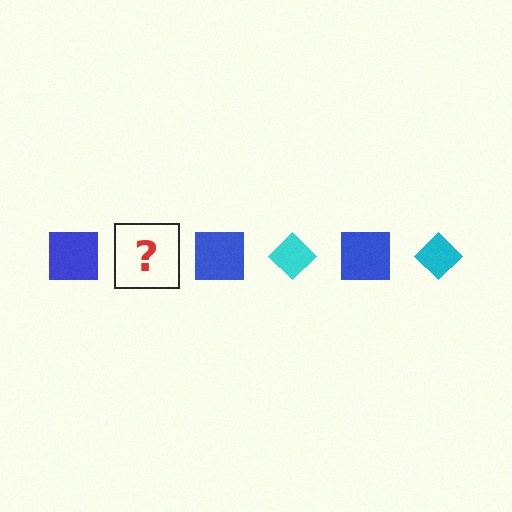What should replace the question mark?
The question mark should be replaced with a cyan diamond.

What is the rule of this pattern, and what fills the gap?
The rule is that the pattern alternates between blue square and cyan diamond. The gap should be filled with a cyan diamond.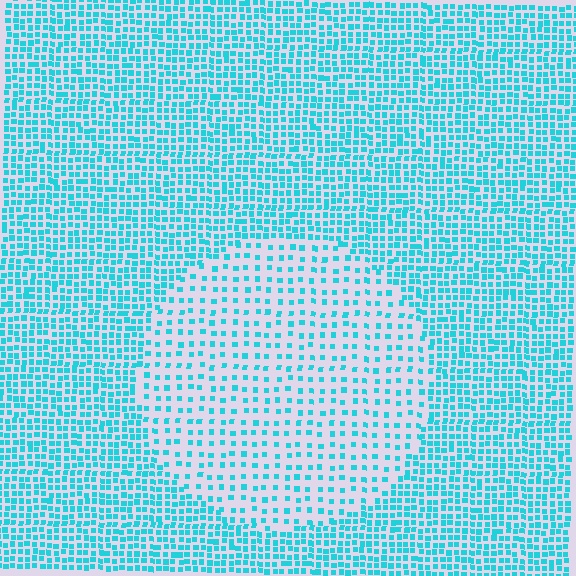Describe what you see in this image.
The image contains small cyan elements arranged at two different densities. A circle-shaped region is visible where the elements are less densely packed than the surrounding area.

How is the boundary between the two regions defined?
The boundary is defined by a change in element density (approximately 2.3x ratio). All elements are the same color, size, and shape.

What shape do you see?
I see a circle.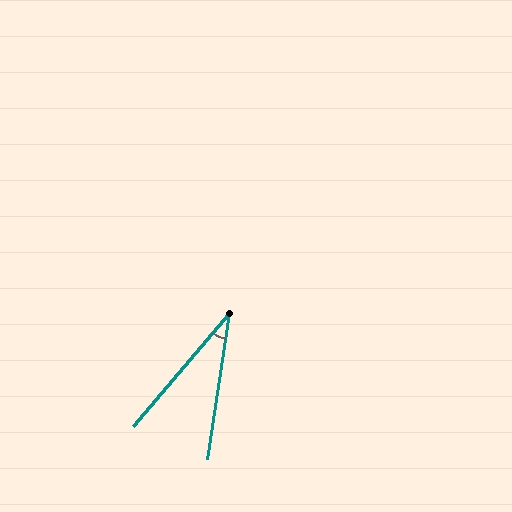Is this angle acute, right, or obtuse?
It is acute.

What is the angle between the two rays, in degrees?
Approximately 32 degrees.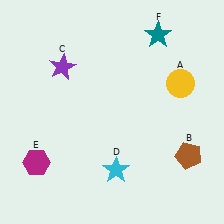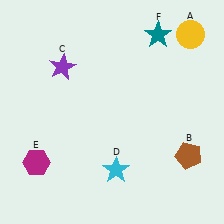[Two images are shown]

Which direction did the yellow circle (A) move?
The yellow circle (A) moved up.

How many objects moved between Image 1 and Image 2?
1 object moved between the two images.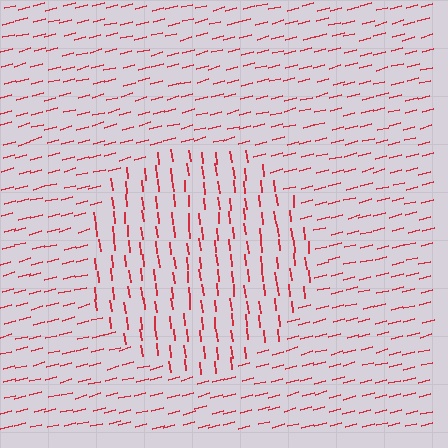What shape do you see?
I see a circle.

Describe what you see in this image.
The image is filled with small red line segments. A circle region in the image has lines oriented differently from the surrounding lines, creating a visible texture boundary.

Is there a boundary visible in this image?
Yes, there is a texture boundary formed by a change in line orientation.